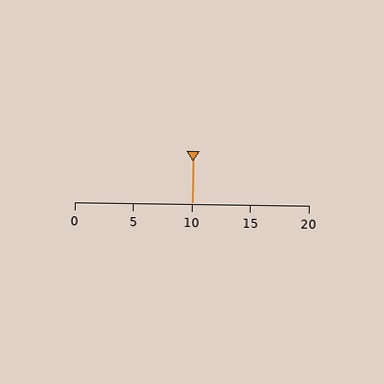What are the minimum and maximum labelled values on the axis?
The axis runs from 0 to 20.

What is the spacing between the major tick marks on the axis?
The major ticks are spaced 5 apart.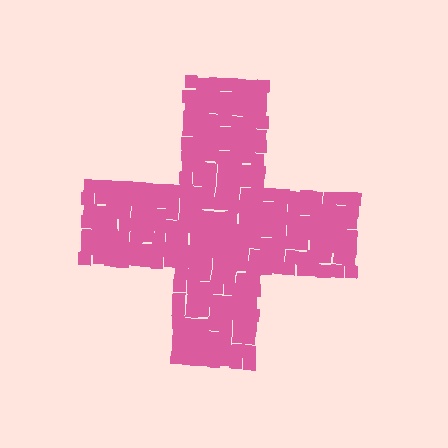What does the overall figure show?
The overall figure shows a cross.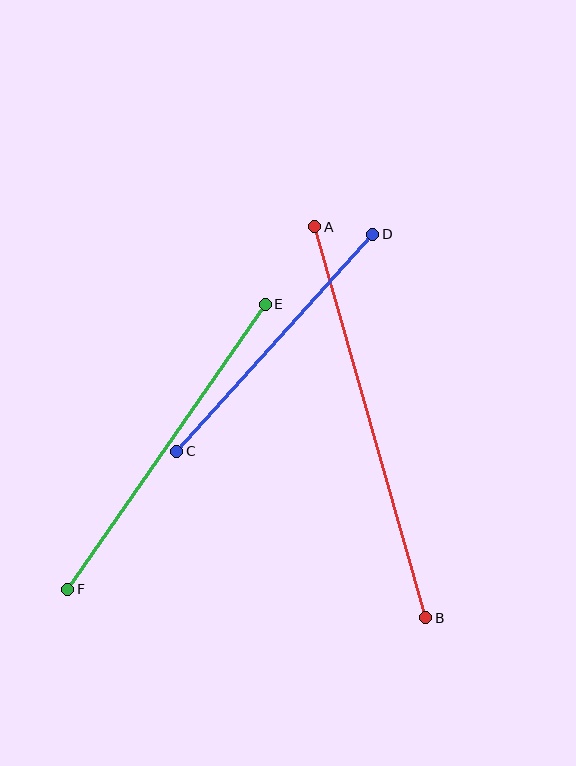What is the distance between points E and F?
The distance is approximately 347 pixels.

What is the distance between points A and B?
The distance is approximately 407 pixels.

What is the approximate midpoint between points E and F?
The midpoint is at approximately (166, 447) pixels.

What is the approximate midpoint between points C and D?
The midpoint is at approximately (275, 343) pixels.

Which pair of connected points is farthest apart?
Points A and B are farthest apart.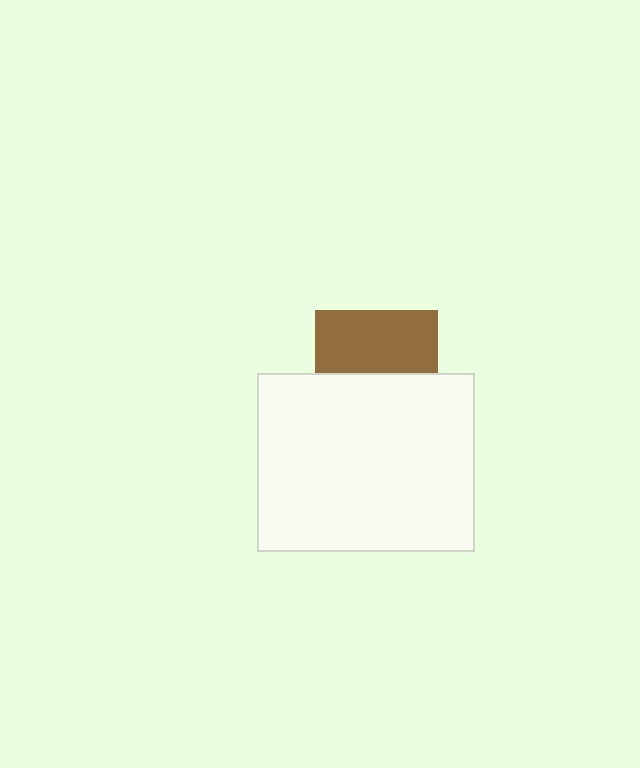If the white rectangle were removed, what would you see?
You would see the complete brown square.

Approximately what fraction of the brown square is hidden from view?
Roughly 48% of the brown square is hidden behind the white rectangle.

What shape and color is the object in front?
The object in front is a white rectangle.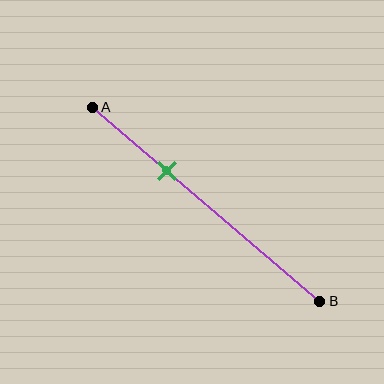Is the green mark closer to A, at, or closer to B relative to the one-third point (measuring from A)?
The green mark is approximately at the one-third point of segment AB.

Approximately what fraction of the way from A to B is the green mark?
The green mark is approximately 35% of the way from A to B.